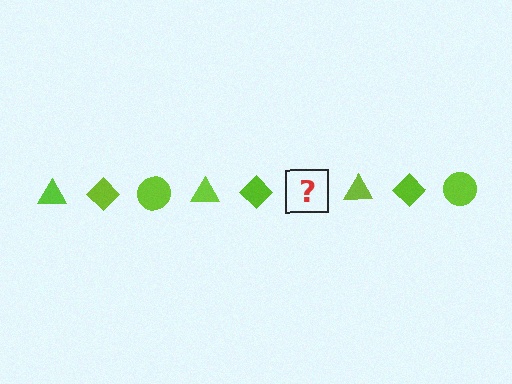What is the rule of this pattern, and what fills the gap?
The rule is that the pattern cycles through triangle, diamond, circle shapes in lime. The gap should be filled with a lime circle.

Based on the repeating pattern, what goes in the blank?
The blank should be a lime circle.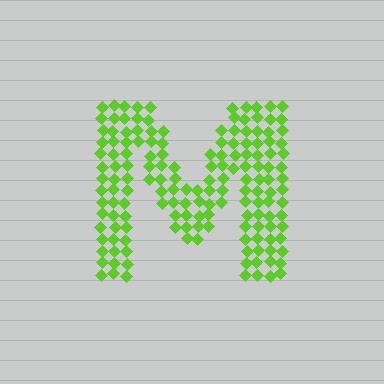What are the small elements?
The small elements are diamonds.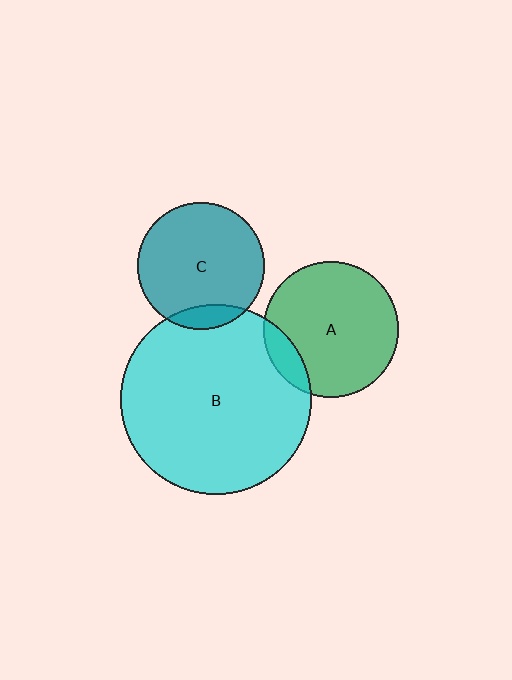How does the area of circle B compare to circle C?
Approximately 2.2 times.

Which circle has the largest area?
Circle B (cyan).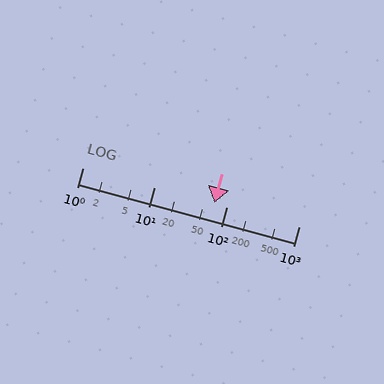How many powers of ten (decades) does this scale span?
The scale spans 3 decades, from 1 to 1000.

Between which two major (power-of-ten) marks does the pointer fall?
The pointer is between 10 and 100.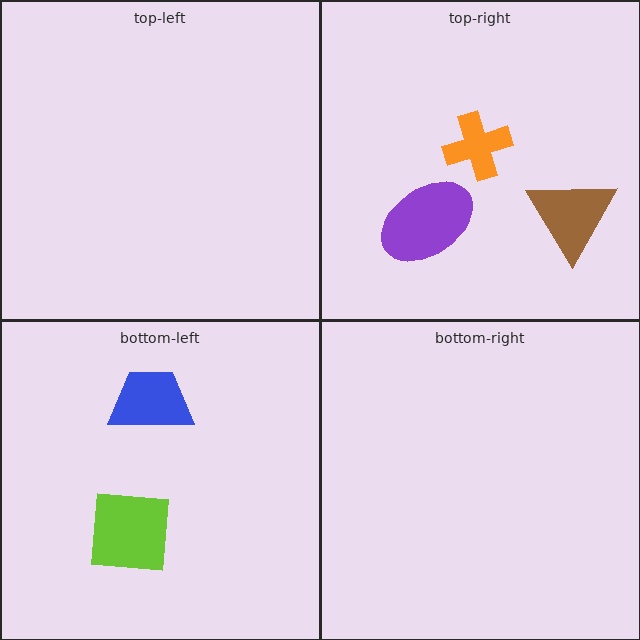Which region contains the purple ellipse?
The top-right region.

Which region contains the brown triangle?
The top-right region.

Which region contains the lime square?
The bottom-left region.